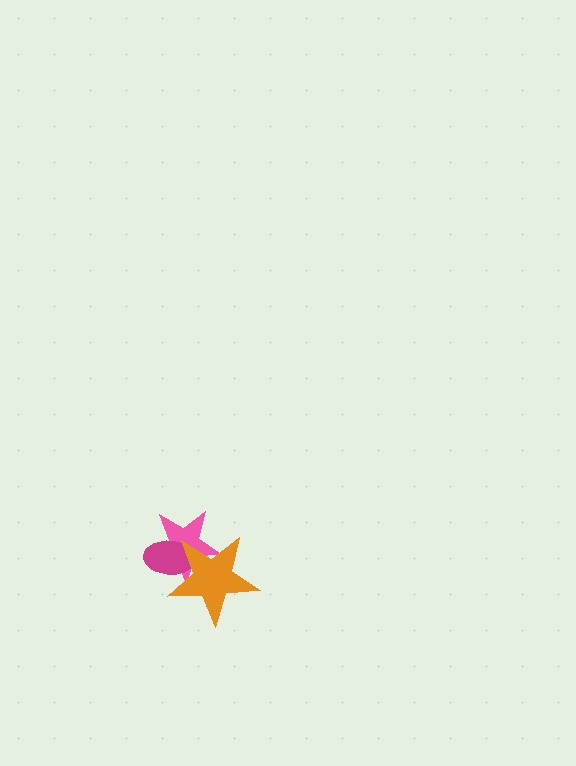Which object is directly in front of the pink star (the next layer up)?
The magenta ellipse is directly in front of the pink star.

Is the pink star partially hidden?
Yes, it is partially covered by another shape.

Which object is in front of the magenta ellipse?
The orange star is in front of the magenta ellipse.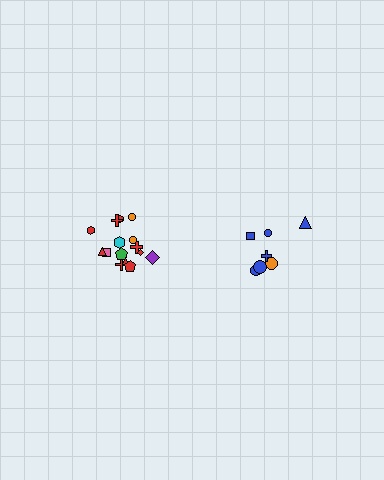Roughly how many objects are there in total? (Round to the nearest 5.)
Roughly 20 objects in total.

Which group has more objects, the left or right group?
The left group.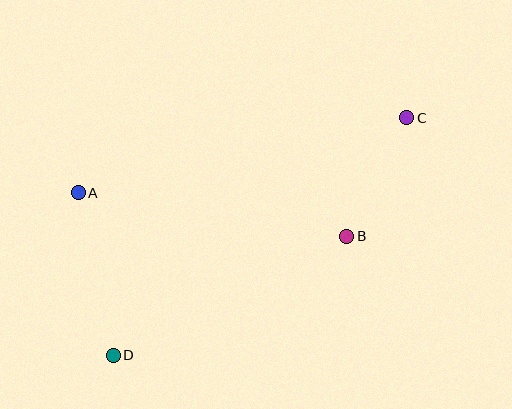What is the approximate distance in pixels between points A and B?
The distance between A and B is approximately 272 pixels.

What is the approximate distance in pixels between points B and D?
The distance between B and D is approximately 262 pixels.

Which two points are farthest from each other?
Points C and D are farthest from each other.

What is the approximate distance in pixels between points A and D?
The distance between A and D is approximately 166 pixels.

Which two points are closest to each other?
Points B and C are closest to each other.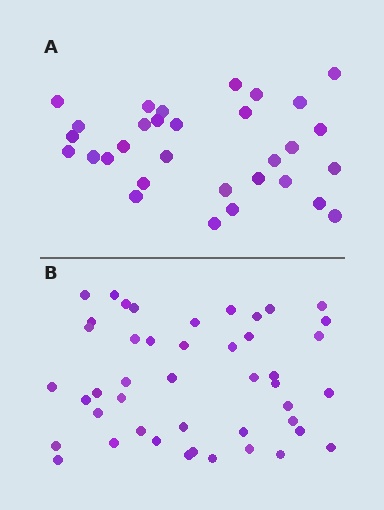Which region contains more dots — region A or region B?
Region B (the bottom region) has more dots.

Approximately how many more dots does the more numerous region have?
Region B has approximately 15 more dots than region A.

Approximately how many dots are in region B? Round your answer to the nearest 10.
About 40 dots. (The exact count is 45, which rounds to 40.)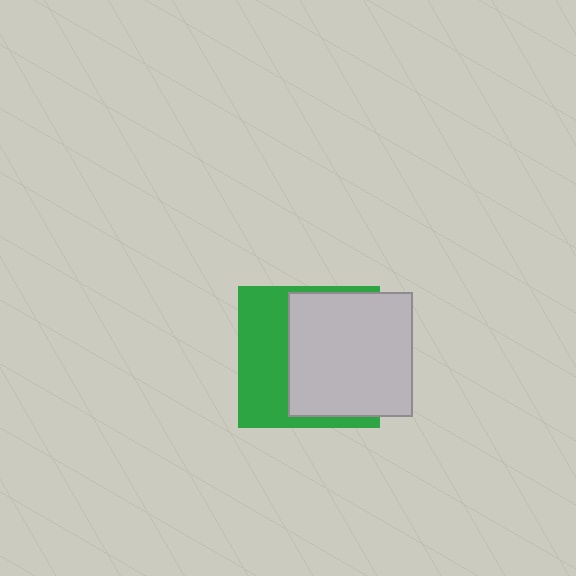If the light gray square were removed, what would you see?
You would see the complete green square.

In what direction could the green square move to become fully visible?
The green square could move left. That would shift it out from behind the light gray square entirely.